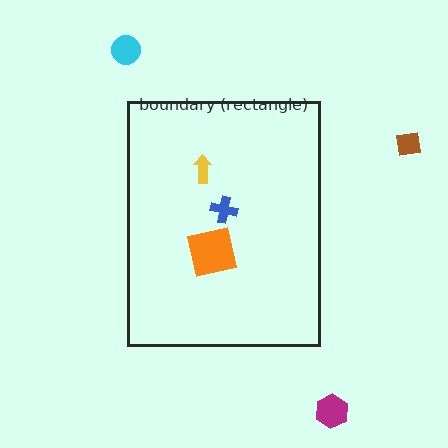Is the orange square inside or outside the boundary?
Inside.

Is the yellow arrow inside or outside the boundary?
Inside.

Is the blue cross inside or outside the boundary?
Inside.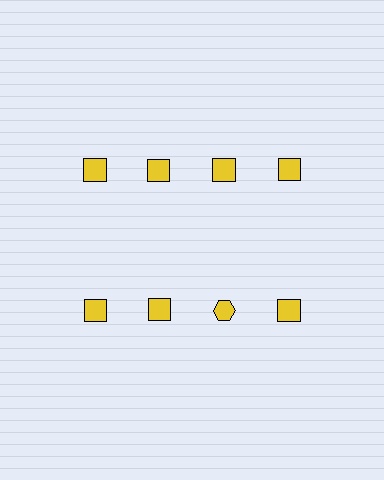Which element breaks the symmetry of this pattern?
The yellow hexagon in the second row, center column breaks the symmetry. All other shapes are yellow squares.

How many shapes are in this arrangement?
There are 8 shapes arranged in a grid pattern.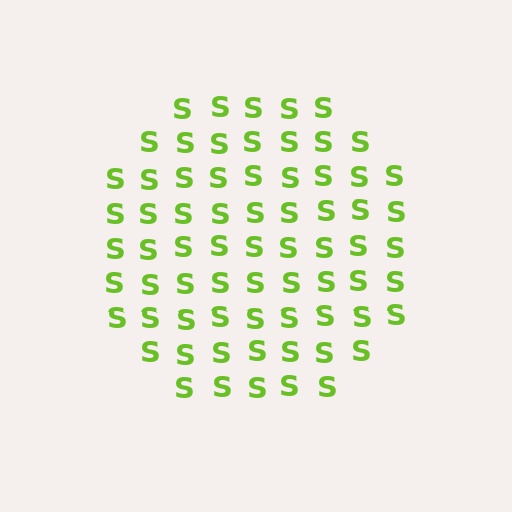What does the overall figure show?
The overall figure shows a circle.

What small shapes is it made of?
It is made of small letter S's.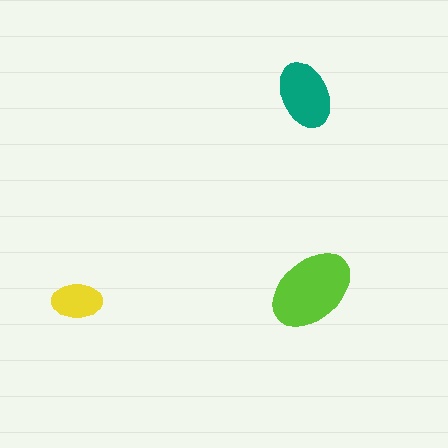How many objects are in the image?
There are 3 objects in the image.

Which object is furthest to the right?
The lime ellipse is rightmost.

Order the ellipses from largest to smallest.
the lime one, the teal one, the yellow one.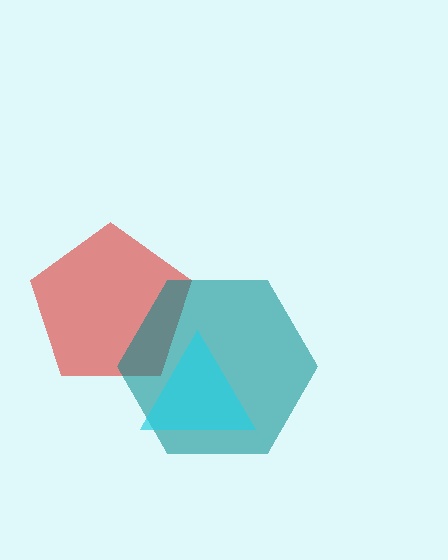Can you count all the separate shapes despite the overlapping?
Yes, there are 3 separate shapes.